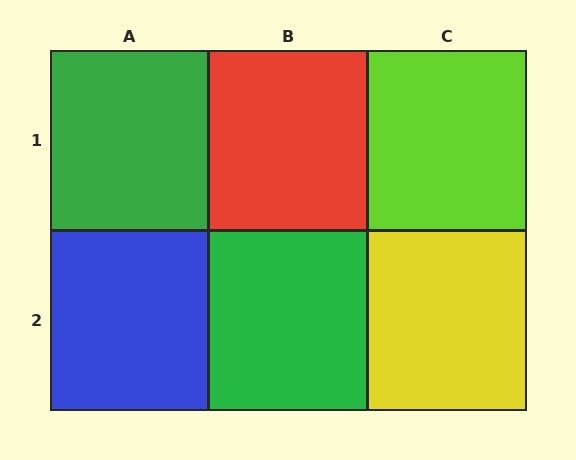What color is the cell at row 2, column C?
Yellow.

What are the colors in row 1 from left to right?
Green, red, lime.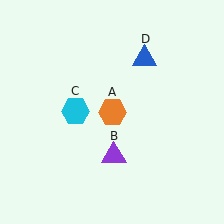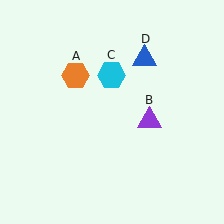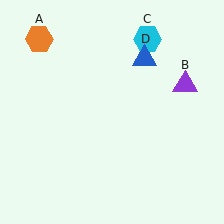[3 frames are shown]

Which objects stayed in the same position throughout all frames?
Blue triangle (object D) remained stationary.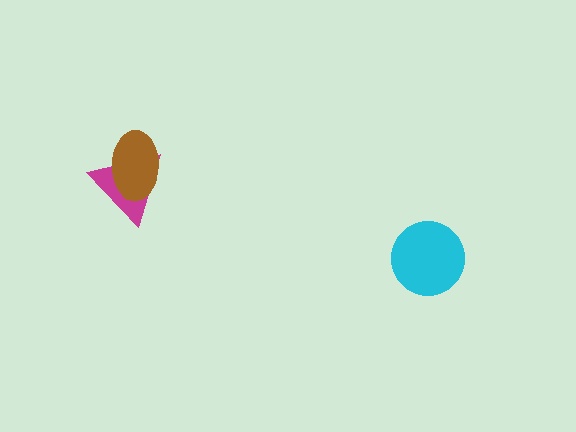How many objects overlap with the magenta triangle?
1 object overlaps with the magenta triangle.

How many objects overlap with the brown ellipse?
1 object overlaps with the brown ellipse.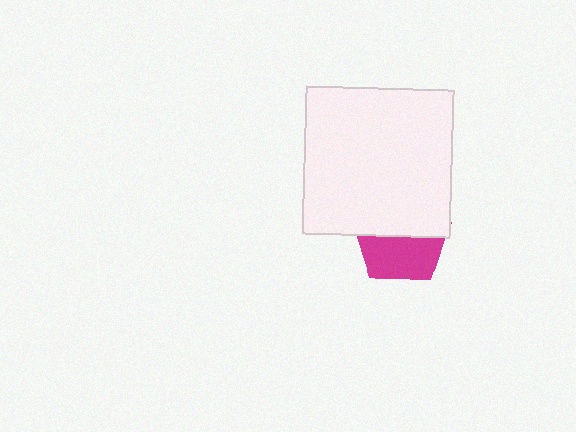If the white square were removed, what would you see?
You would see the complete magenta pentagon.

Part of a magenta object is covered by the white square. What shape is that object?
It is a pentagon.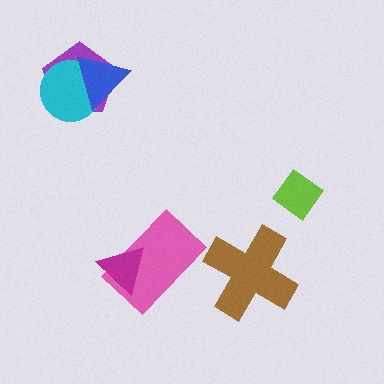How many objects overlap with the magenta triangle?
1 object overlaps with the magenta triangle.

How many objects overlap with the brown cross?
0 objects overlap with the brown cross.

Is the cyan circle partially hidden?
Yes, it is partially covered by another shape.